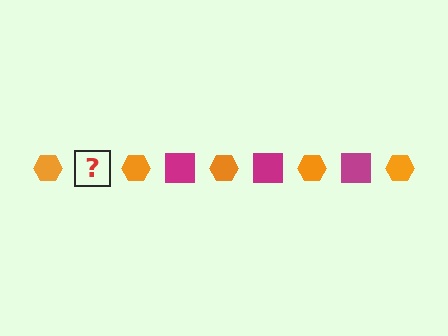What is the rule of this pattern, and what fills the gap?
The rule is that the pattern alternates between orange hexagon and magenta square. The gap should be filled with a magenta square.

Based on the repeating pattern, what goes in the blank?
The blank should be a magenta square.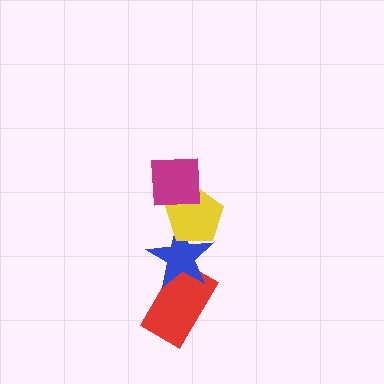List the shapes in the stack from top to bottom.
From top to bottom: the magenta square, the yellow pentagon, the blue star, the red rectangle.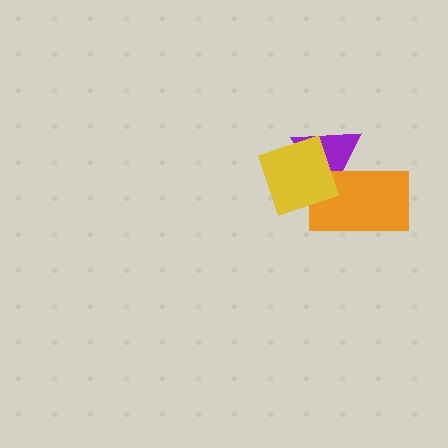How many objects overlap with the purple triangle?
2 objects overlap with the purple triangle.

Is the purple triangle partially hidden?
Yes, it is partially covered by another shape.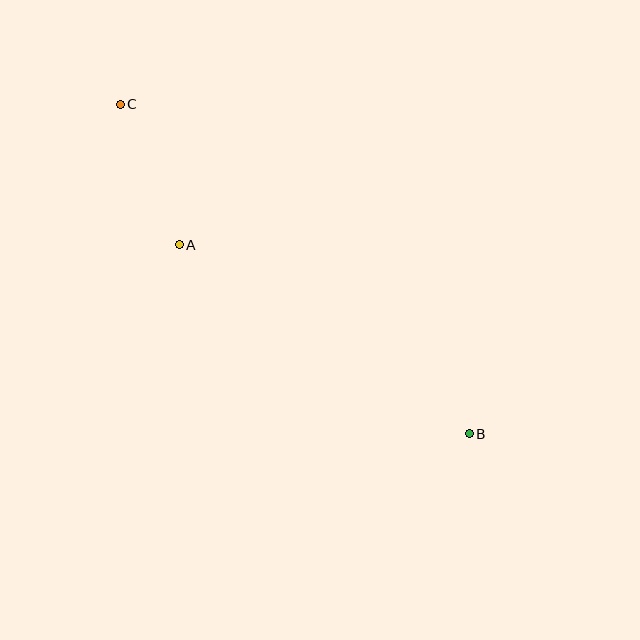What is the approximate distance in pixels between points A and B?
The distance between A and B is approximately 346 pixels.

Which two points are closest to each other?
Points A and C are closest to each other.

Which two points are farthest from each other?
Points B and C are farthest from each other.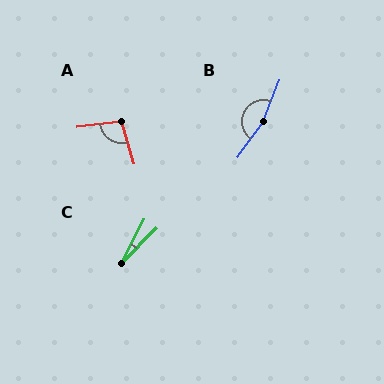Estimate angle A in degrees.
Approximately 99 degrees.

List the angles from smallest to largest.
C (17°), A (99°), B (166°).